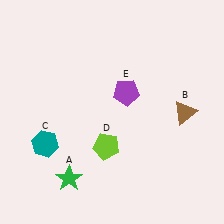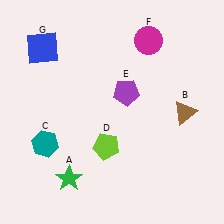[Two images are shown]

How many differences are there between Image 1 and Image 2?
There are 2 differences between the two images.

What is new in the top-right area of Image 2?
A magenta circle (F) was added in the top-right area of Image 2.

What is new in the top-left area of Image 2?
A blue square (G) was added in the top-left area of Image 2.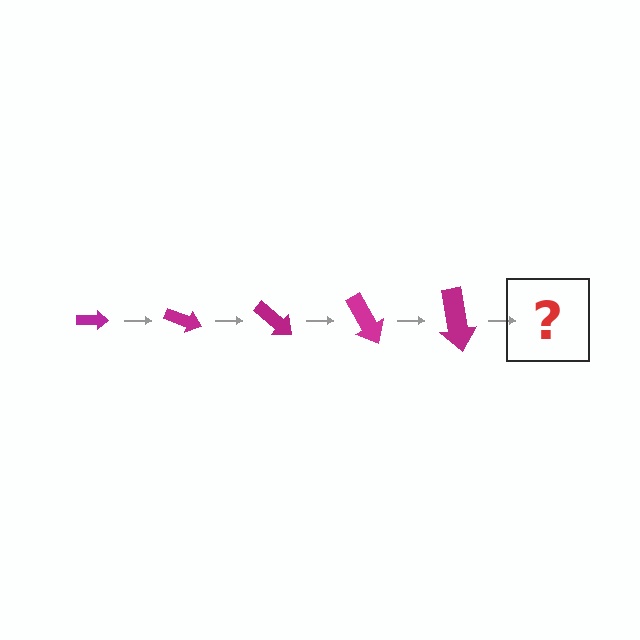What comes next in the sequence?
The next element should be an arrow, larger than the previous one and rotated 100 degrees from the start.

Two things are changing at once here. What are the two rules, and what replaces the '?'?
The two rules are that the arrow grows larger each step and it rotates 20 degrees each step. The '?' should be an arrow, larger than the previous one and rotated 100 degrees from the start.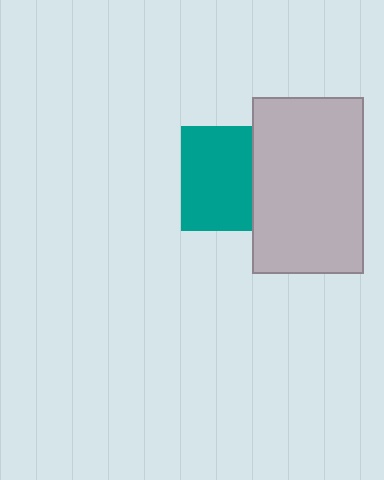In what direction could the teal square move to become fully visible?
The teal square could move left. That would shift it out from behind the light gray rectangle entirely.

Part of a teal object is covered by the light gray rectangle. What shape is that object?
It is a square.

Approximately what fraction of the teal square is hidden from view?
Roughly 33% of the teal square is hidden behind the light gray rectangle.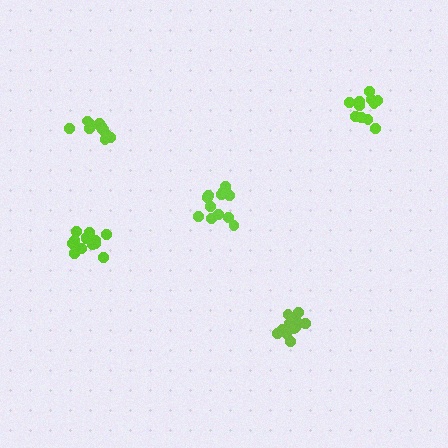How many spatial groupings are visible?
There are 5 spatial groupings.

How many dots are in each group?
Group 1: 16 dots, Group 2: 13 dots, Group 3: 14 dots, Group 4: 12 dots, Group 5: 11 dots (66 total).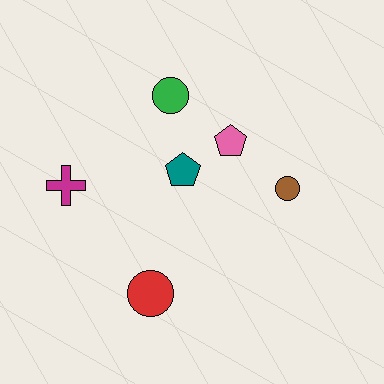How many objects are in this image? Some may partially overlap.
There are 6 objects.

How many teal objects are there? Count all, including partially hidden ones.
There is 1 teal object.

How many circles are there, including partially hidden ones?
There are 3 circles.